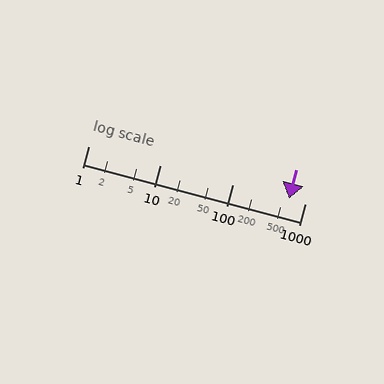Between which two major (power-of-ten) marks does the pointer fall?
The pointer is between 100 and 1000.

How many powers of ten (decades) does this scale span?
The scale spans 3 decades, from 1 to 1000.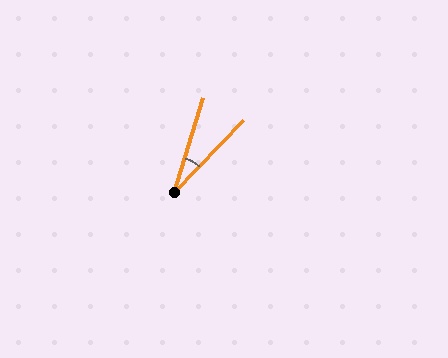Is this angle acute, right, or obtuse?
It is acute.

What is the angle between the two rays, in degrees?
Approximately 26 degrees.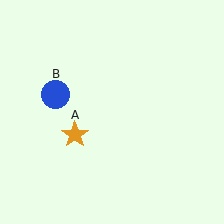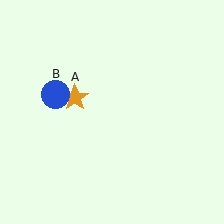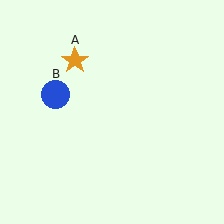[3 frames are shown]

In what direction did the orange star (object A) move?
The orange star (object A) moved up.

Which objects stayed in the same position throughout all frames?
Blue circle (object B) remained stationary.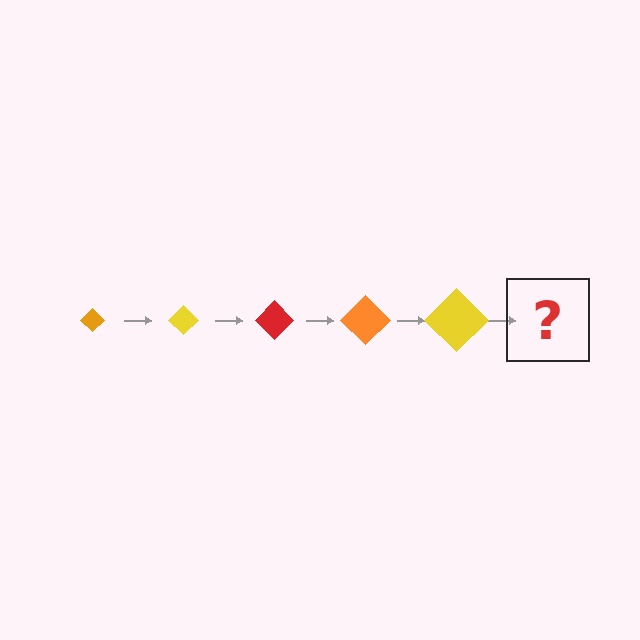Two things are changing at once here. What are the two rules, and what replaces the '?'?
The two rules are that the diamond grows larger each step and the color cycles through orange, yellow, and red. The '?' should be a red diamond, larger than the previous one.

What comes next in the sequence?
The next element should be a red diamond, larger than the previous one.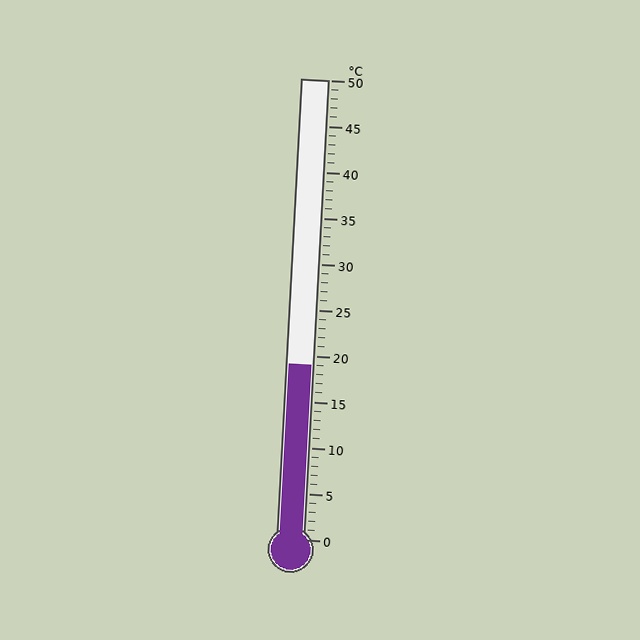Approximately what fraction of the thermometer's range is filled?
The thermometer is filled to approximately 40% of its range.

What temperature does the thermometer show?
The thermometer shows approximately 19°C.